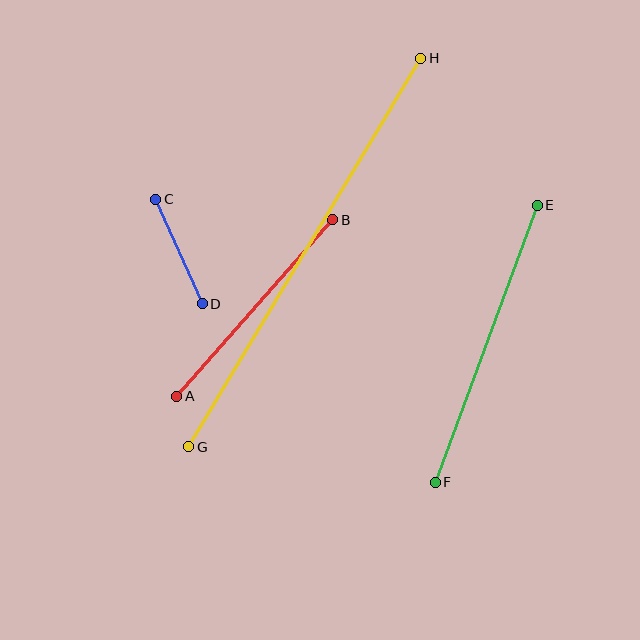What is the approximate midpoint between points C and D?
The midpoint is at approximately (179, 251) pixels.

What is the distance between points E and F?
The distance is approximately 295 pixels.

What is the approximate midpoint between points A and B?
The midpoint is at approximately (255, 308) pixels.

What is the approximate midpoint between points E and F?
The midpoint is at approximately (486, 344) pixels.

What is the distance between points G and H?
The distance is approximately 452 pixels.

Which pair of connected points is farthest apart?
Points G and H are farthest apart.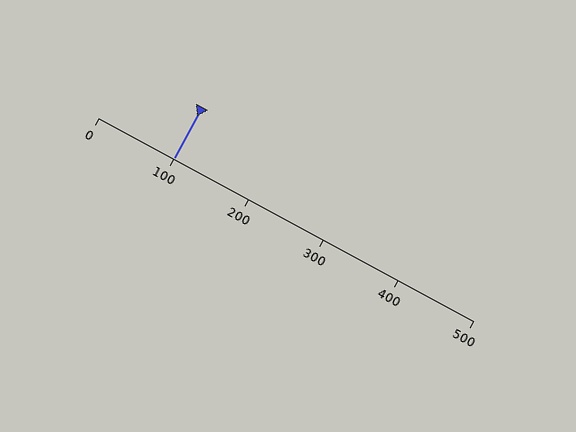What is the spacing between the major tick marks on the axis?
The major ticks are spaced 100 apart.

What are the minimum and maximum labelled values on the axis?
The axis runs from 0 to 500.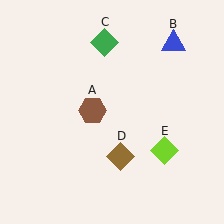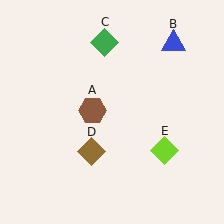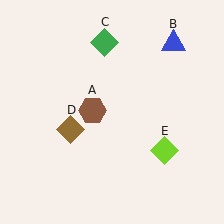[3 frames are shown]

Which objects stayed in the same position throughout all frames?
Brown hexagon (object A) and blue triangle (object B) and green diamond (object C) and lime diamond (object E) remained stationary.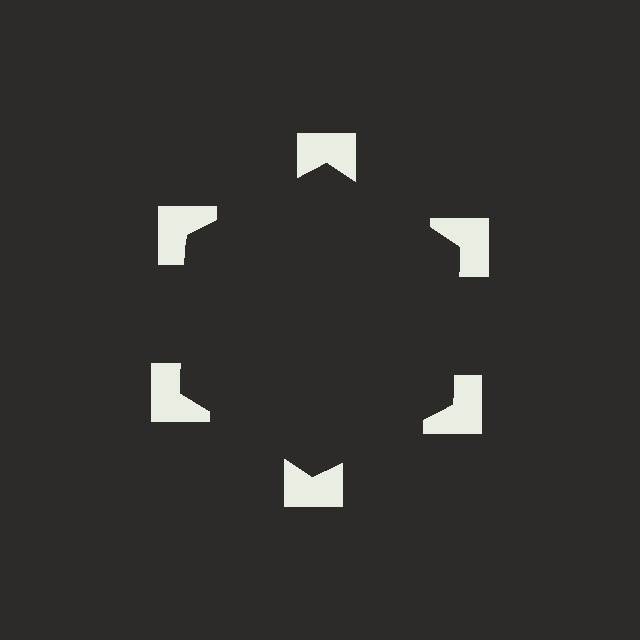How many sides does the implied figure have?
6 sides.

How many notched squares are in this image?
There are 6 — one at each vertex of the illusory hexagon.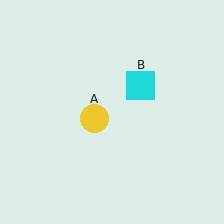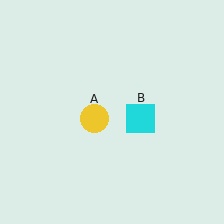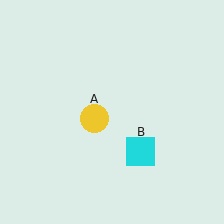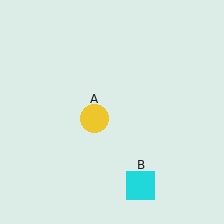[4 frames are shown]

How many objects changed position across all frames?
1 object changed position: cyan square (object B).